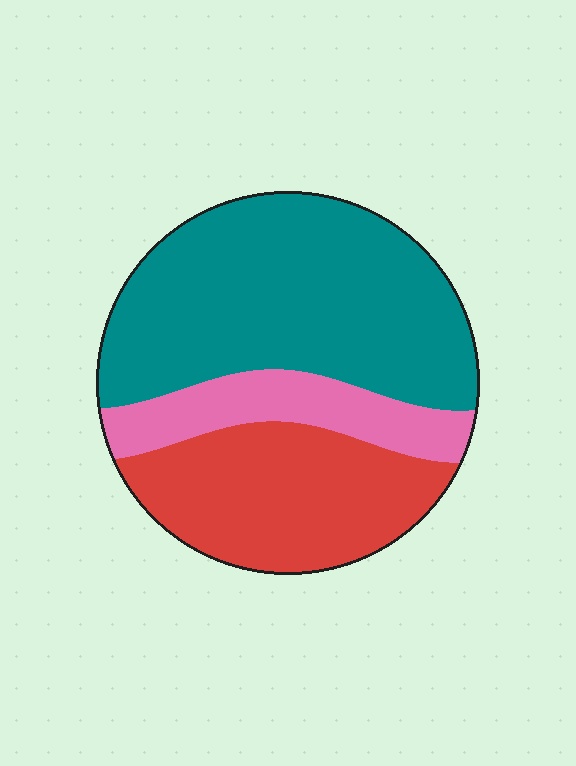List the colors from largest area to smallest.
From largest to smallest: teal, red, pink.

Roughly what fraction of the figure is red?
Red covers 31% of the figure.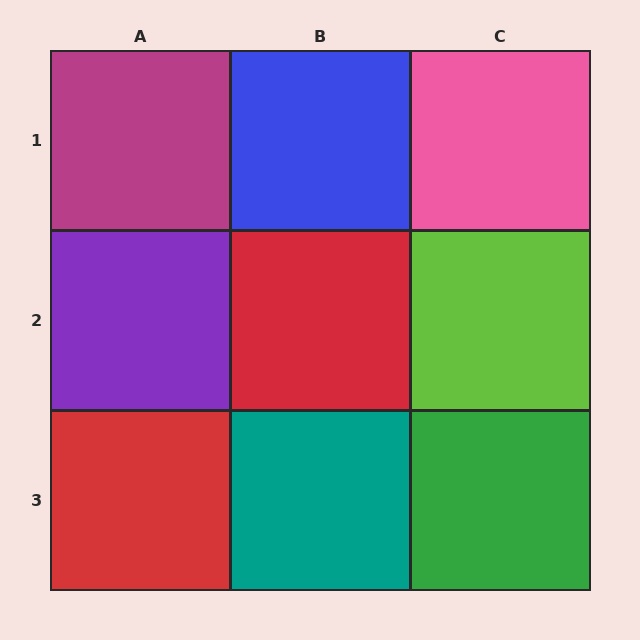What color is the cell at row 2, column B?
Red.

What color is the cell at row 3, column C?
Green.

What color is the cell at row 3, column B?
Teal.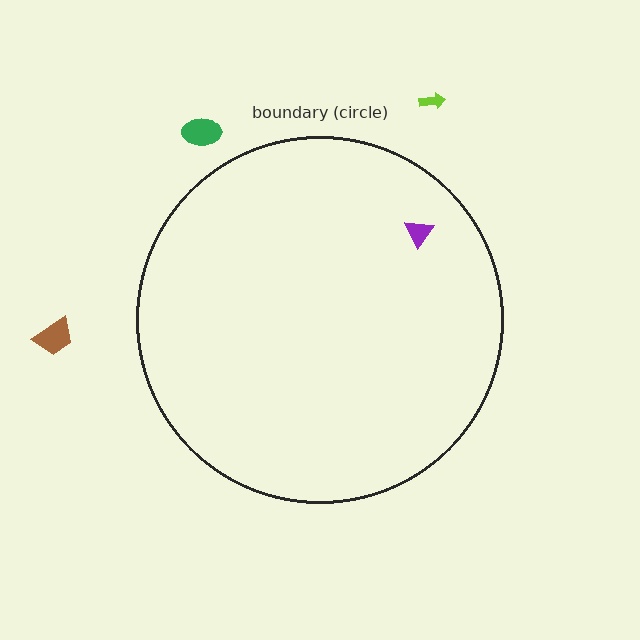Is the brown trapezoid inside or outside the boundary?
Outside.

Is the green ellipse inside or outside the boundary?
Outside.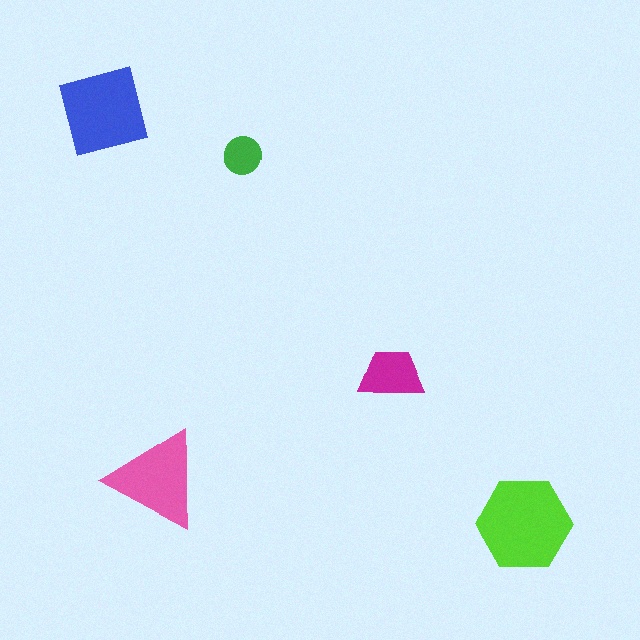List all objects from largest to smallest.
The lime hexagon, the blue square, the pink triangle, the magenta trapezoid, the green circle.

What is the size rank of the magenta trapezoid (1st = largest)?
4th.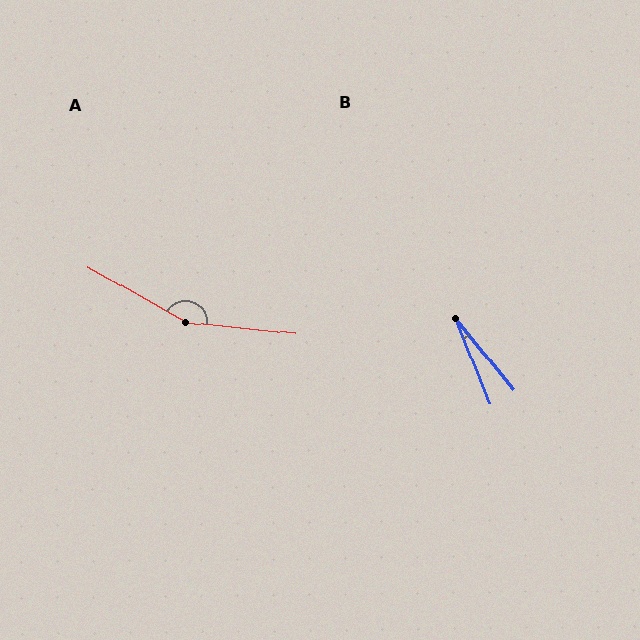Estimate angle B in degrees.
Approximately 17 degrees.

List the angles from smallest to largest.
B (17°), A (157°).